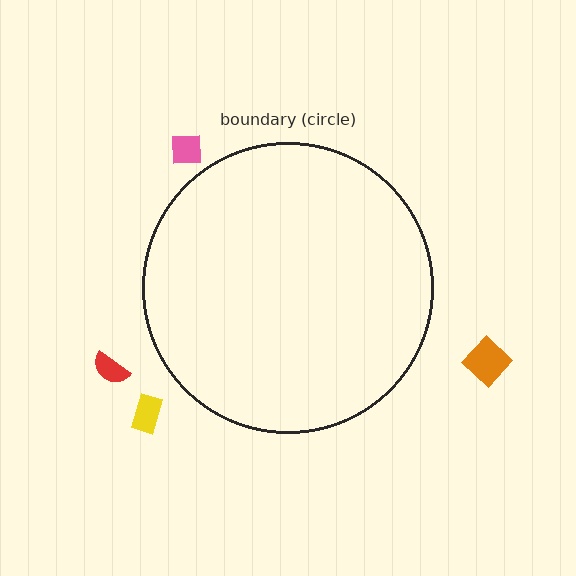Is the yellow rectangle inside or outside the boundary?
Outside.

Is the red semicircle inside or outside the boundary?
Outside.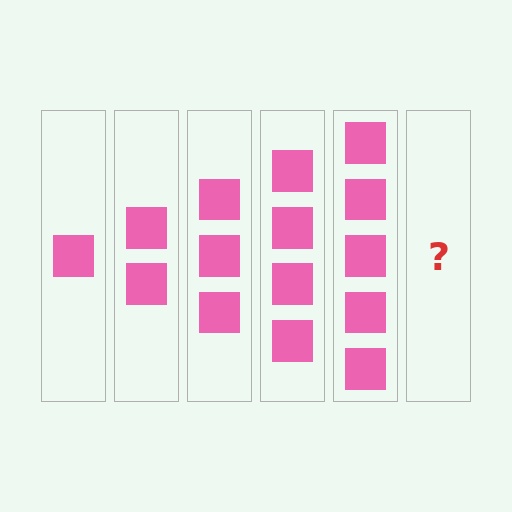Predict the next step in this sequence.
The next step is 6 squares.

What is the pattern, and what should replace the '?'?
The pattern is that each step adds one more square. The '?' should be 6 squares.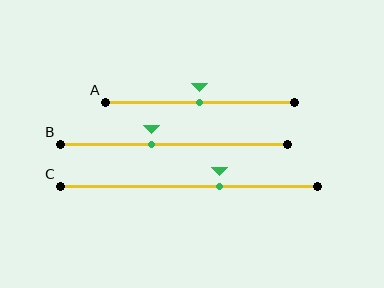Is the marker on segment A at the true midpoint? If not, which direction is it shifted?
Yes, the marker on segment A is at the true midpoint.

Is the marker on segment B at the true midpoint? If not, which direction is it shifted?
No, the marker on segment B is shifted to the left by about 10% of the segment length.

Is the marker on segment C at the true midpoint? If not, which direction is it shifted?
No, the marker on segment C is shifted to the right by about 12% of the segment length.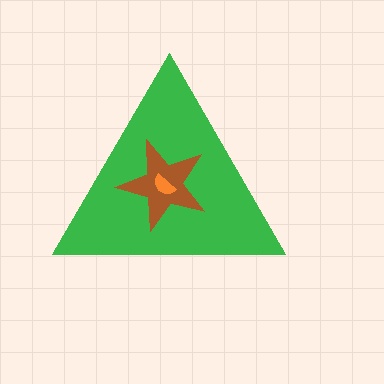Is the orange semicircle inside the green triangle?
Yes.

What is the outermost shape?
The green triangle.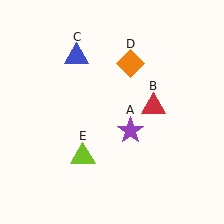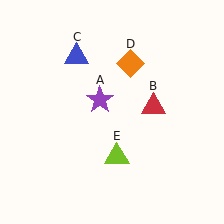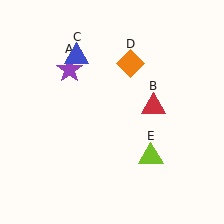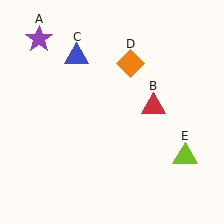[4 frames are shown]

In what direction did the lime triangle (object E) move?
The lime triangle (object E) moved right.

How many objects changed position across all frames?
2 objects changed position: purple star (object A), lime triangle (object E).